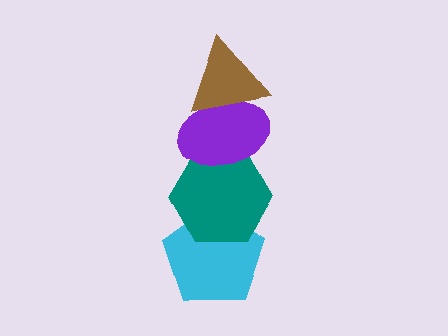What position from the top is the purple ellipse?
The purple ellipse is 2nd from the top.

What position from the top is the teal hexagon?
The teal hexagon is 3rd from the top.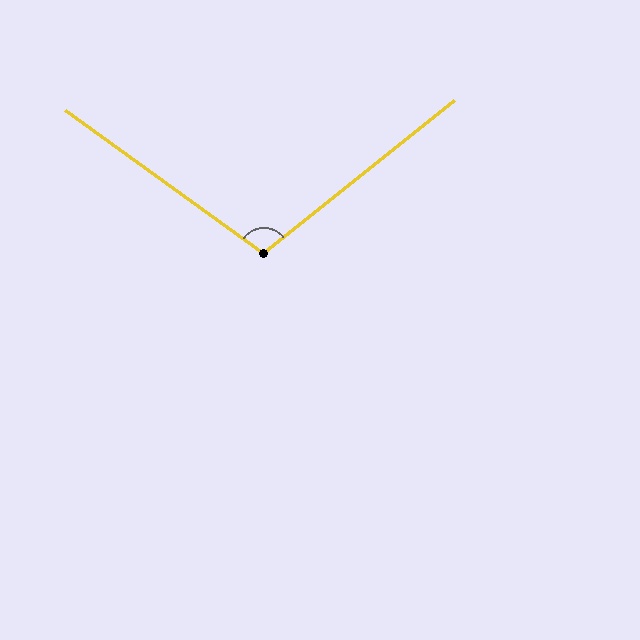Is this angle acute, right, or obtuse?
It is obtuse.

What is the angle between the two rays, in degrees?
Approximately 106 degrees.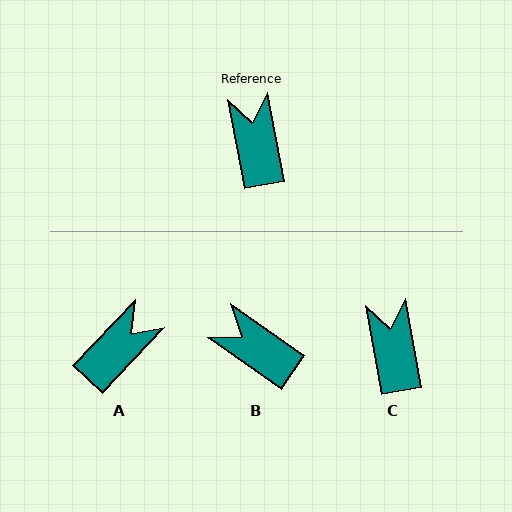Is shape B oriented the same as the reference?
No, it is off by about 45 degrees.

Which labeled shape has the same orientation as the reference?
C.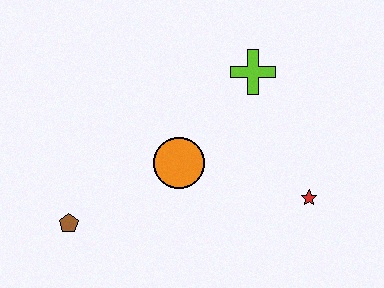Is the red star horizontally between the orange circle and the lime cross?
No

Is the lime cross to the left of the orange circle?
No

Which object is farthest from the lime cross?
The brown pentagon is farthest from the lime cross.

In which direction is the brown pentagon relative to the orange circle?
The brown pentagon is to the left of the orange circle.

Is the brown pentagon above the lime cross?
No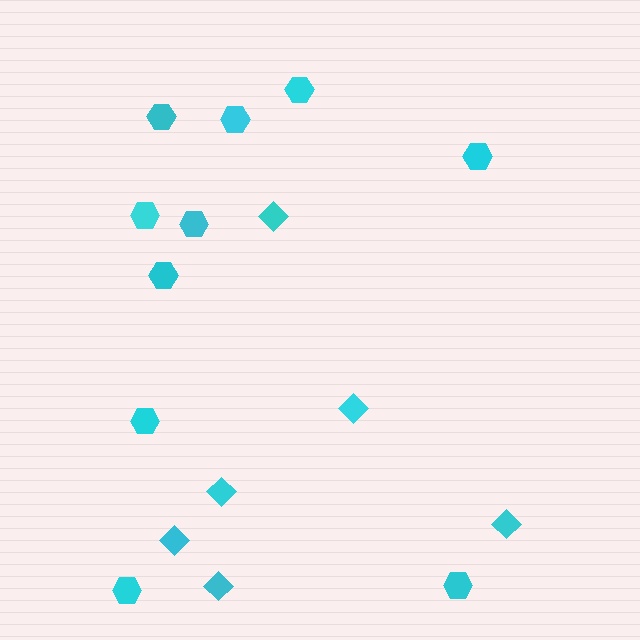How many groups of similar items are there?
There are 2 groups: one group of diamonds (6) and one group of hexagons (10).